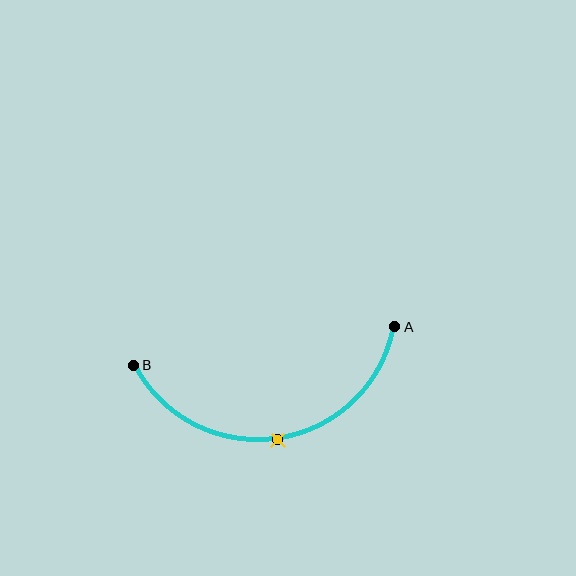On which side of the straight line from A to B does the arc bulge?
The arc bulges below the straight line connecting A and B.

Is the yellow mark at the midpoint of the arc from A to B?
Yes. The yellow mark lies on the arc at equal arc-length from both A and B — it is the arc midpoint.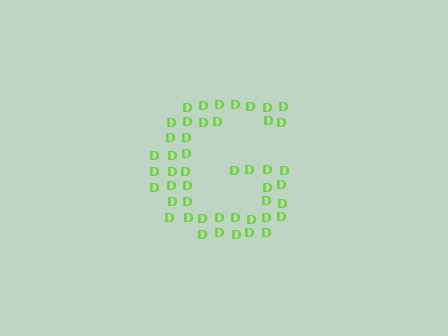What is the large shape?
The large shape is the letter G.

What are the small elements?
The small elements are letter D's.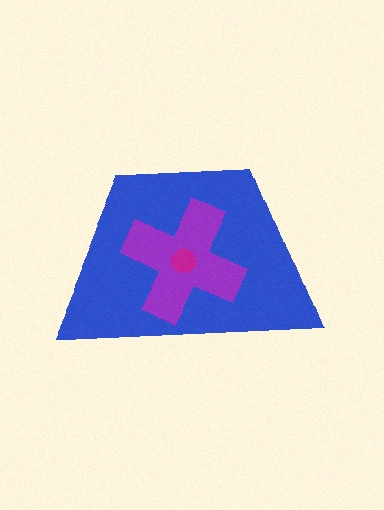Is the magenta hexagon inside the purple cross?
Yes.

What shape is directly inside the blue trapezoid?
The purple cross.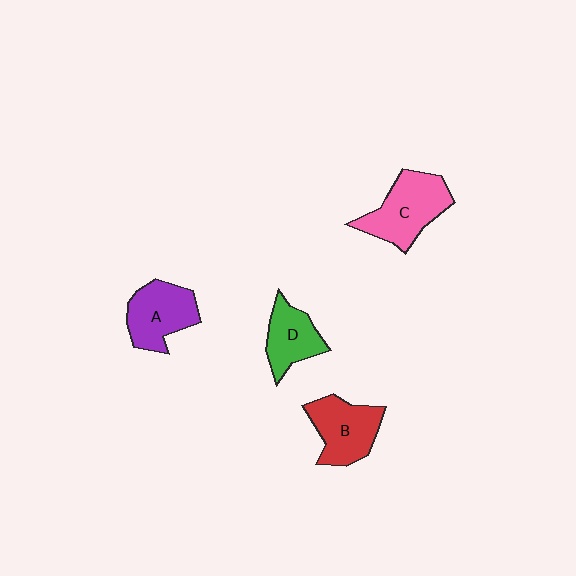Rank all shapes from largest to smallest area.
From largest to smallest: C (pink), B (red), A (purple), D (green).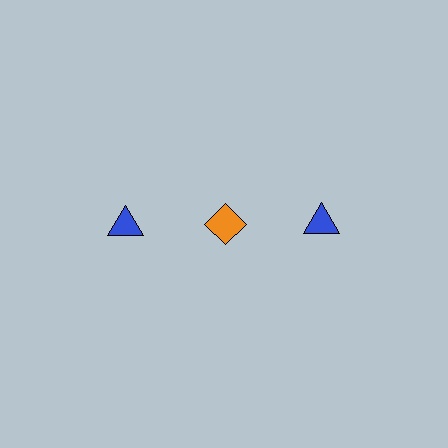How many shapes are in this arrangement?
There are 3 shapes arranged in a grid pattern.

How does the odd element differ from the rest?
It differs in both color (orange instead of blue) and shape (diamond instead of triangle).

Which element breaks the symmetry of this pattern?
The orange diamond in the top row, second from left column breaks the symmetry. All other shapes are blue triangles.